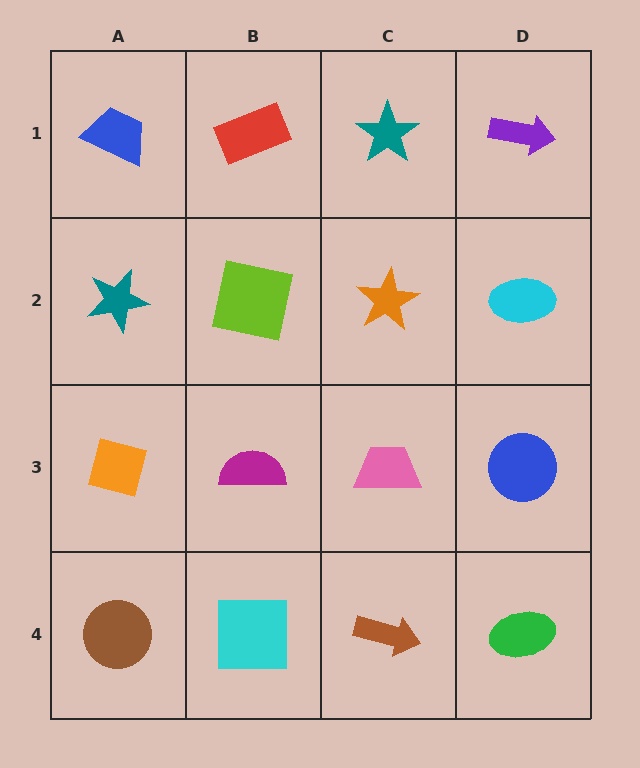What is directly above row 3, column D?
A cyan ellipse.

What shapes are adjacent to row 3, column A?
A teal star (row 2, column A), a brown circle (row 4, column A), a magenta semicircle (row 3, column B).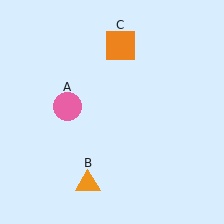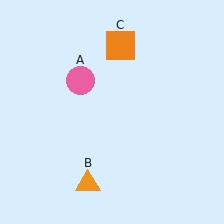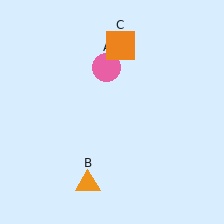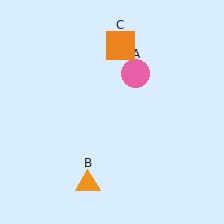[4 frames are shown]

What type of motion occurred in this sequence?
The pink circle (object A) rotated clockwise around the center of the scene.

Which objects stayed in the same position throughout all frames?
Orange triangle (object B) and orange square (object C) remained stationary.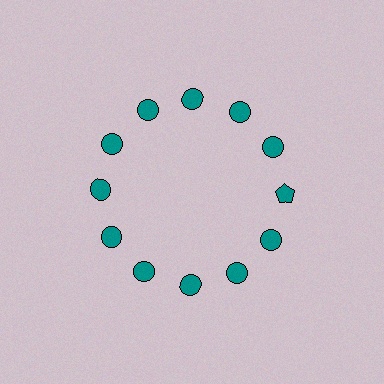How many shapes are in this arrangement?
There are 12 shapes arranged in a ring pattern.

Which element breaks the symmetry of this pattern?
The teal pentagon at roughly the 3 o'clock position breaks the symmetry. All other shapes are teal circles.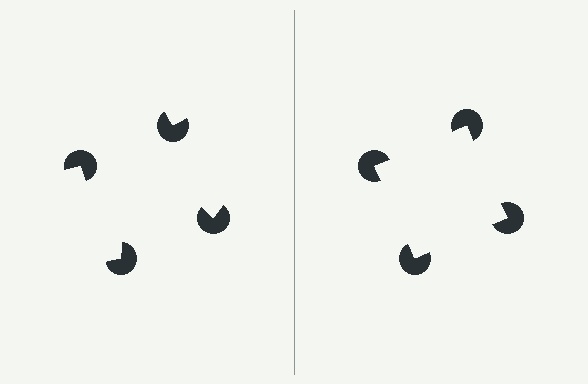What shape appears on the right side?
An illusory square.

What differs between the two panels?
The pac-man discs are positioned identically on both sides; only the wedge orientations differ. On the right they align to a square; on the left they are misaligned.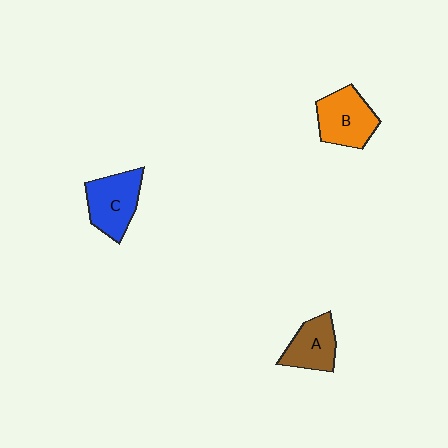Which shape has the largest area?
Shape B (orange).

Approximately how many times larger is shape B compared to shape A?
Approximately 1.2 times.